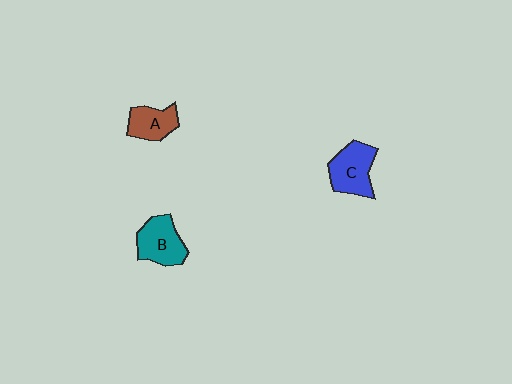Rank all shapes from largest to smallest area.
From largest to smallest: C (blue), B (teal), A (brown).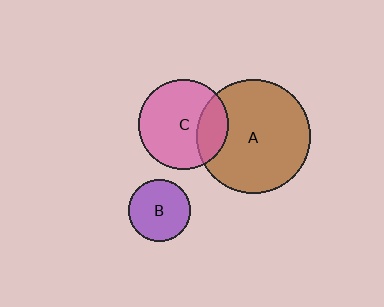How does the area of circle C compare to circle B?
Approximately 2.1 times.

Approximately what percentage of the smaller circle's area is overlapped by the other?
Approximately 25%.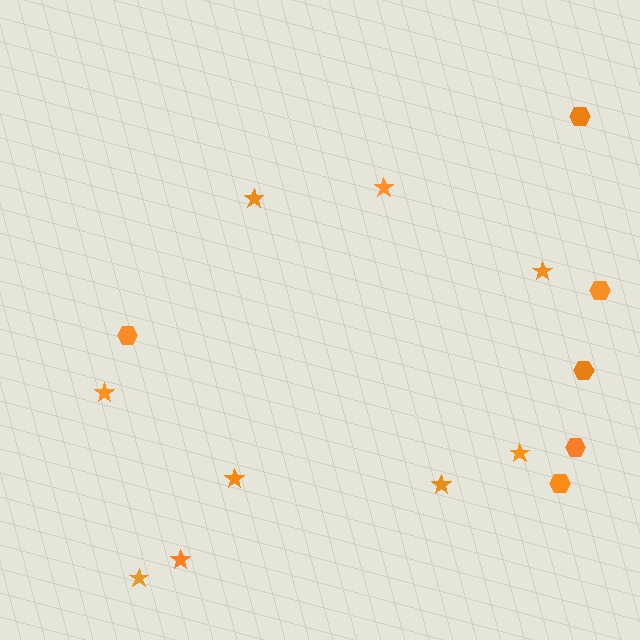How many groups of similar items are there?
There are 2 groups: one group of stars (9) and one group of hexagons (6).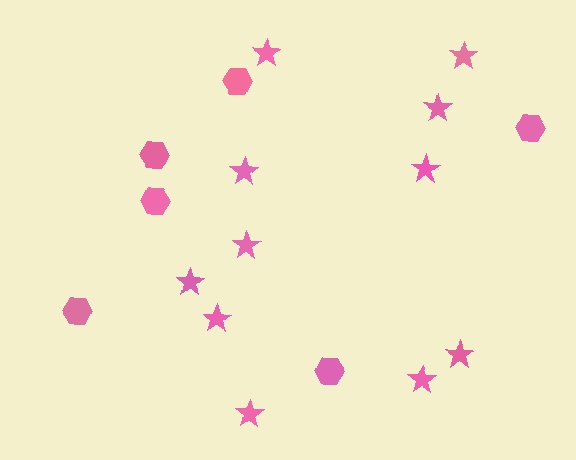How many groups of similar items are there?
There are 2 groups: one group of stars (11) and one group of hexagons (6).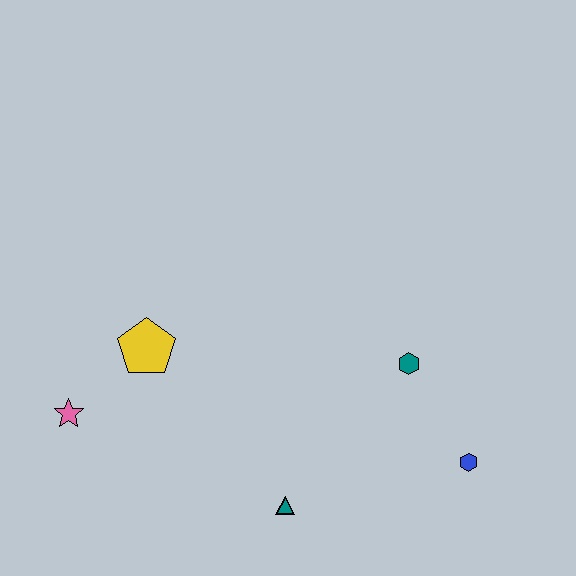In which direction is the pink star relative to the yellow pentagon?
The pink star is to the left of the yellow pentagon.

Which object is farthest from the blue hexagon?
The pink star is farthest from the blue hexagon.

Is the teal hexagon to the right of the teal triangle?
Yes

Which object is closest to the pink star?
The yellow pentagon is closest to the pink star.